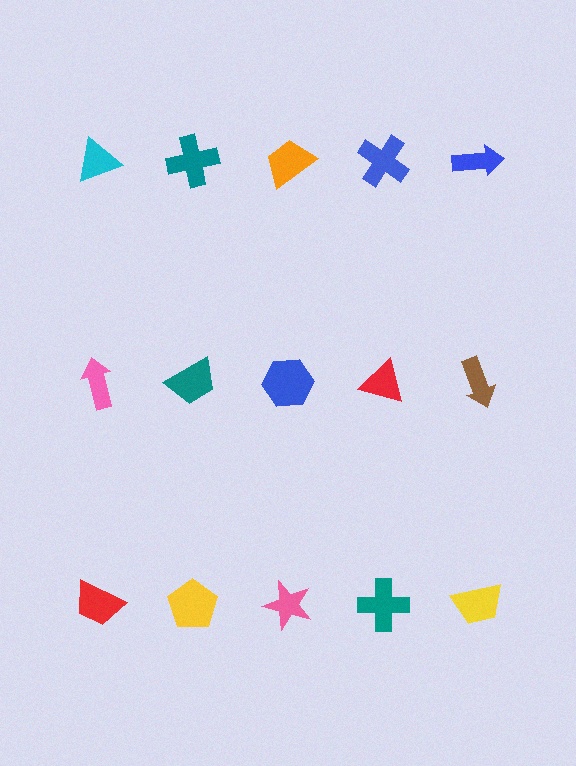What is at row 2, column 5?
A brown arrow.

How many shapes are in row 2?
5 shapes.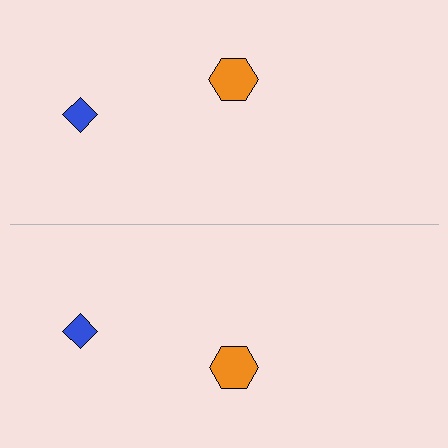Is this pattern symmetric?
Yes, this pattern has bilateral (reflection) symmetry.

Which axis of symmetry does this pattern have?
The pattern has a horizontal axis of symmetry running through the center of the image.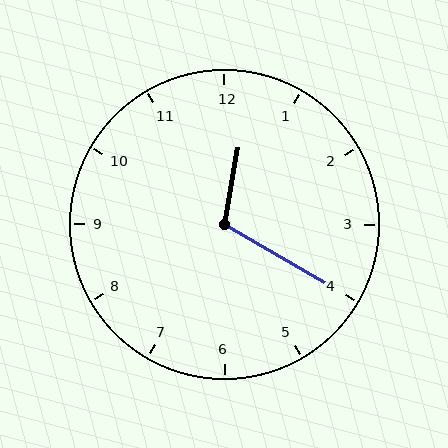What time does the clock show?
12:20.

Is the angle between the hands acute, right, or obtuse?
It is obtuse.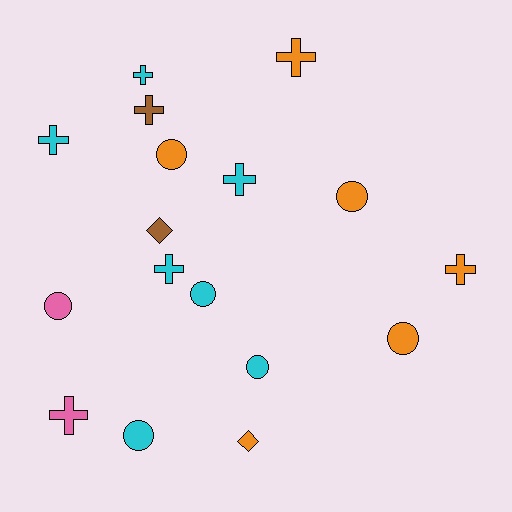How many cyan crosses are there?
There are 4 cyan crosses.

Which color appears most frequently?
Cyan, with 7 objects.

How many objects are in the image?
There are 17 objects.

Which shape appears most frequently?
Cross, with 8 objects.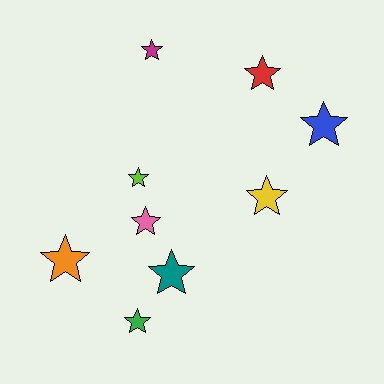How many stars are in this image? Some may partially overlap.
There are 9 stars.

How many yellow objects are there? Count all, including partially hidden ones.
There is 1 yellow object.